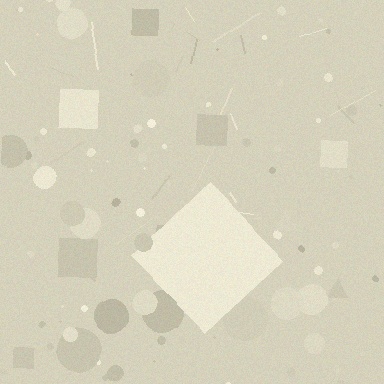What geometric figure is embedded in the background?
A diamond is embedded in the background.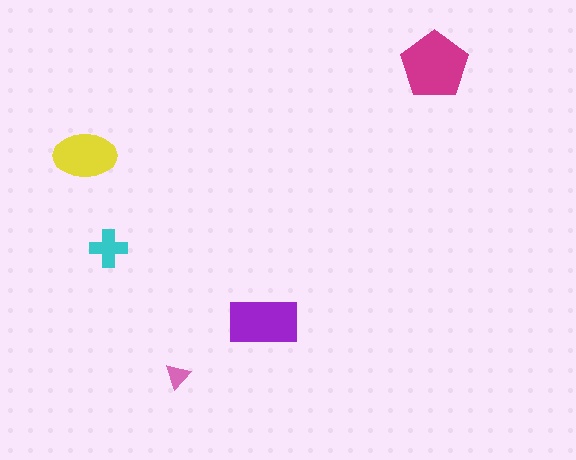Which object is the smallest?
The pink triangle.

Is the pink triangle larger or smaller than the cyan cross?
Smaller.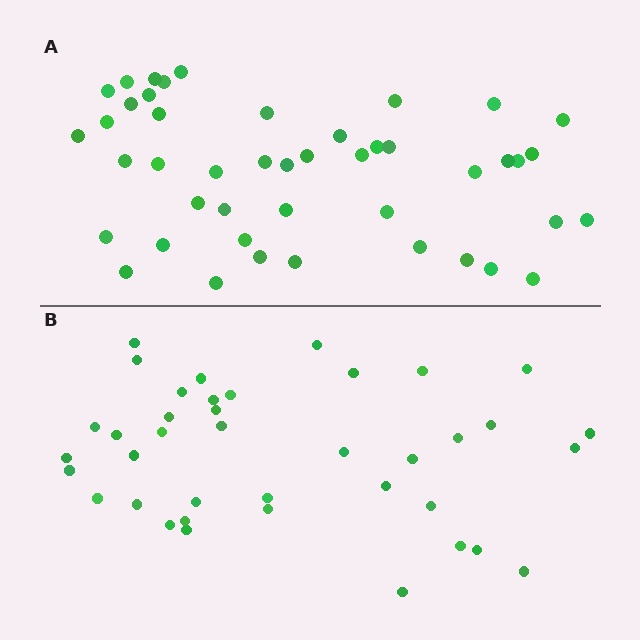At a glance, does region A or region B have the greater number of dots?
Region A (the top region) has more dots.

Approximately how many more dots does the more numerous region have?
Region A has about 6 more dots than region B.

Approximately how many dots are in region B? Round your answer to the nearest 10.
About 40 dots. (The exact count is 39, which rounds to 40.)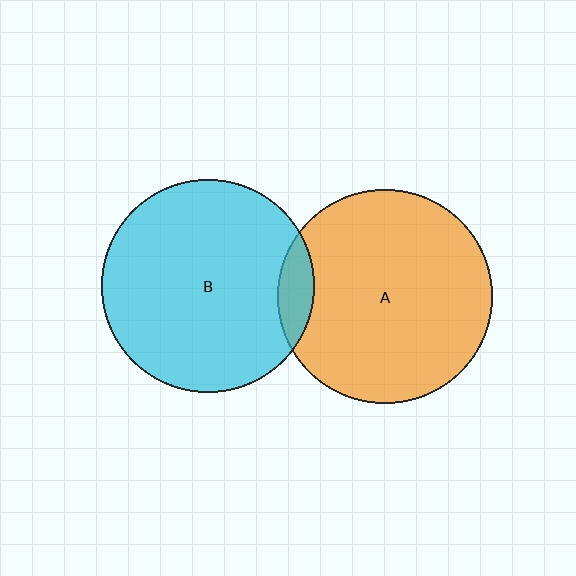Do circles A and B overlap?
Yes.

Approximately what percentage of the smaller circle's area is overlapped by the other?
Approximately 10%.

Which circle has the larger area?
Circle A (orange).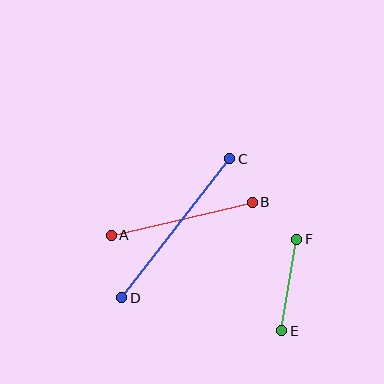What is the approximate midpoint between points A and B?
The midpoint is at approximately (182, 219) pixels.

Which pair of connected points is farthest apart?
Points C and D are farthest apart.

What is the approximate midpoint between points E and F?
The midpoint is at approximately (289, 285) pixels.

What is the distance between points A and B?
The distance is approximately 145 pixels.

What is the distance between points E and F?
The distance is approximately 93 pixels.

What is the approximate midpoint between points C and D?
The midpoint is at approximately (176, 228) pixels.